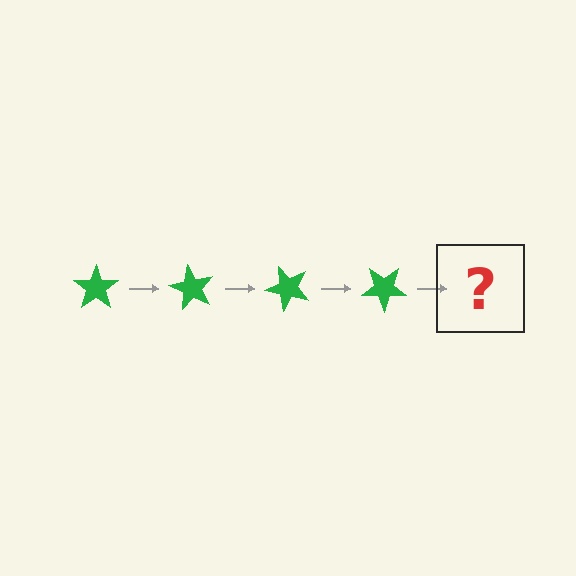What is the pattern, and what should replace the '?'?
The pattern is that the star rotates 60 degrees each step. The '?' should be a green star rotated 240 degrees.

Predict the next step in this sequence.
The next step is a green star rotated 240 degrees.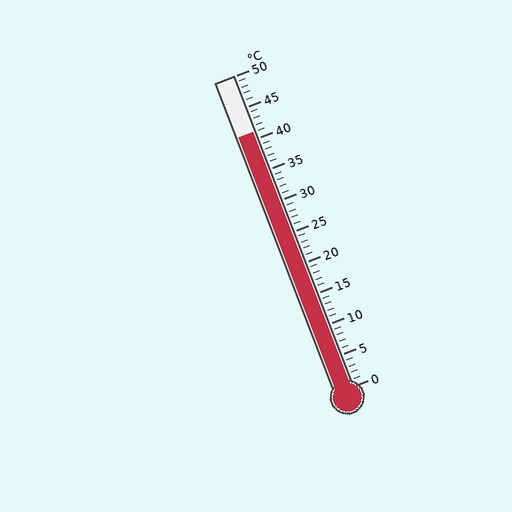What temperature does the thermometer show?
The thermometer shows approximately 41°C.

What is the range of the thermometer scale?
The thermometer scale ranges from 0°C to 50°C.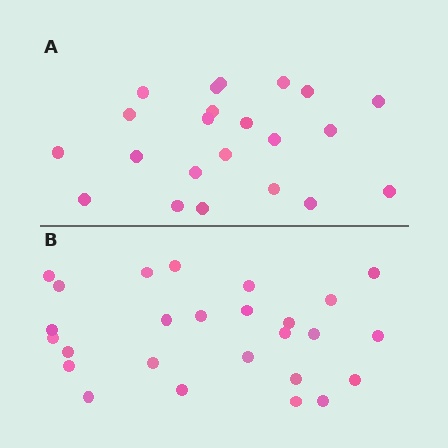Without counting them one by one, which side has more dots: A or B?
Region B (the bottom region) has more dots.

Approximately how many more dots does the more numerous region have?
Region B has about 4 more dots than region A.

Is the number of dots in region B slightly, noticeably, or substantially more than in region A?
Region B has only slightly more — the two regions are fairly close. The ratio is roughly 1.2 to 1.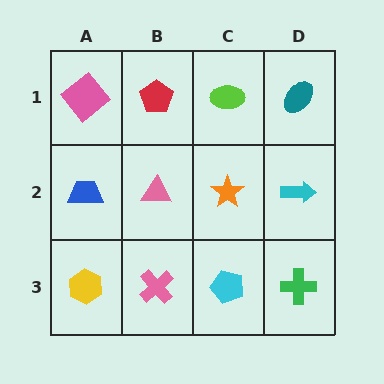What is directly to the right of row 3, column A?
A pink cross.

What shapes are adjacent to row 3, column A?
A blue trapezoid (row 2, column A), a pink cross (row 3, column B).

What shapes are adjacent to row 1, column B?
A pink triangle (row 2, column B), a pink diamond (row 1, column A), a lime ellipse (row 1, column C).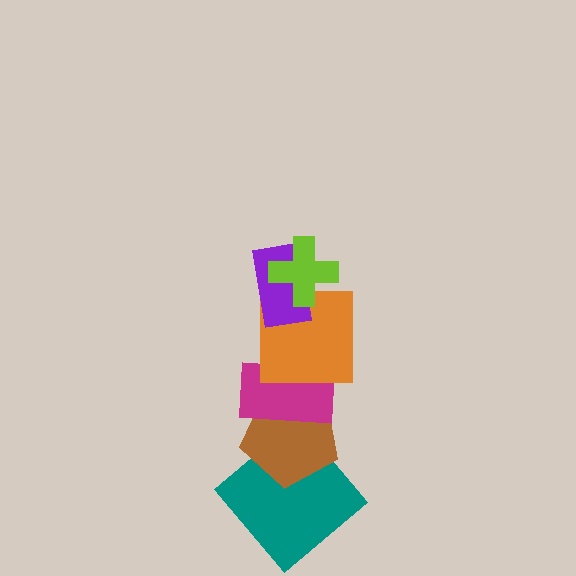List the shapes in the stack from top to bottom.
From top to bottom: the lime cross, the purple rectangle, the orange square, the magenta rectangle, the brown pentagon, the teal diamond.